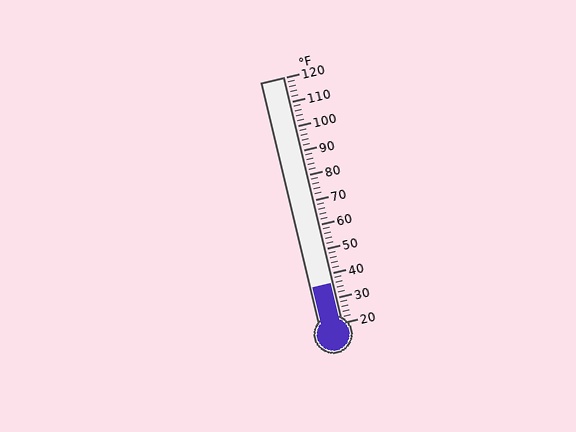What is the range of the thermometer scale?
The thermometer scale ranges from 20°F to 120°F.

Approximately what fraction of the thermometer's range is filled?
The thermometer is filled to approximately 15% of its range.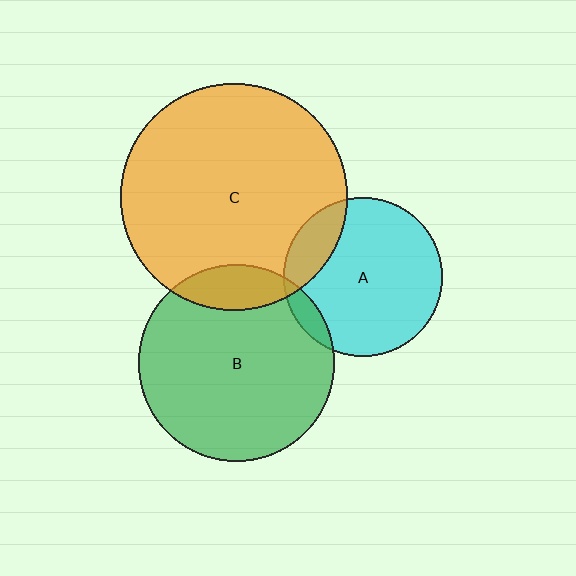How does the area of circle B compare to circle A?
Approximately 1.5 times.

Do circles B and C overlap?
Yes.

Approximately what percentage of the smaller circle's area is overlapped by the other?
Approximately 15%.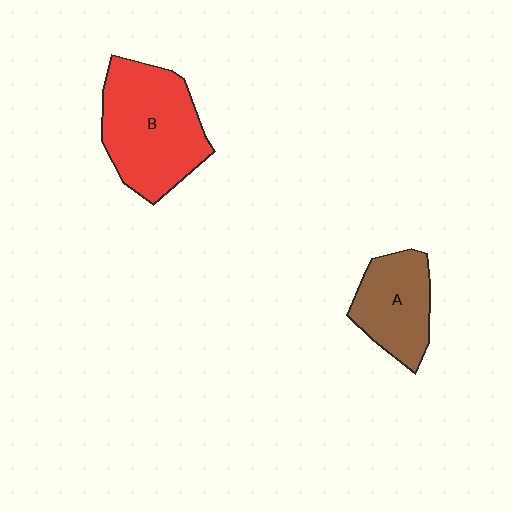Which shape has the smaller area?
Shape A (brown).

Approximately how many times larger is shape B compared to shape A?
Approximately 1.6 times.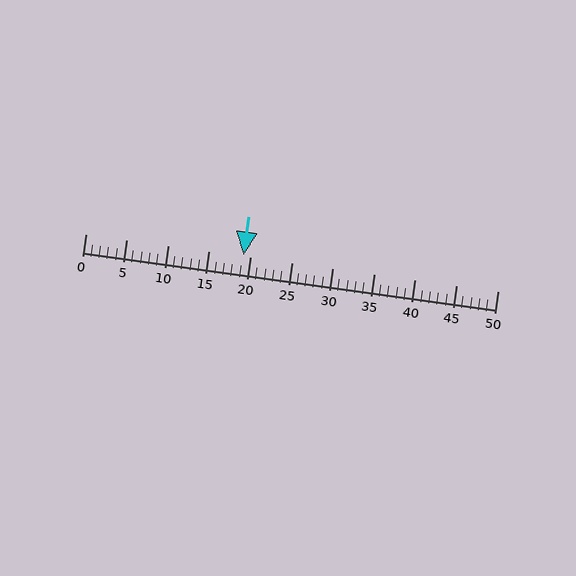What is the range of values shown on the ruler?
The ruler shows values from 0 to 50.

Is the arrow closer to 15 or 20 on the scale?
The arrow is closer to 20.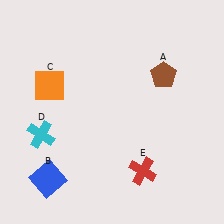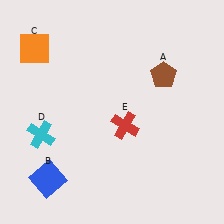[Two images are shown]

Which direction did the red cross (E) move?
The red cross (E) moved up.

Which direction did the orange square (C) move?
The orange square (C) moved up.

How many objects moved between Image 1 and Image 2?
2 objects moved between the two images.